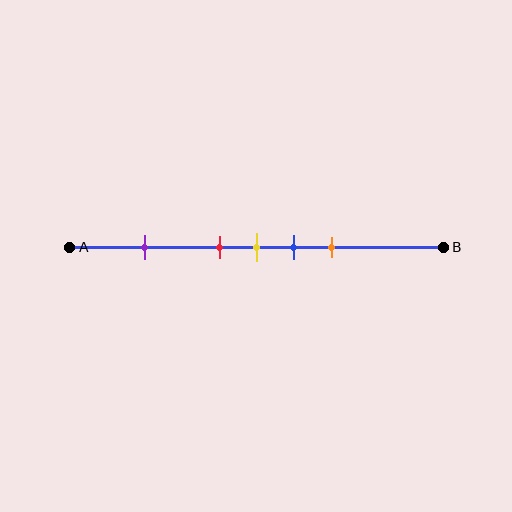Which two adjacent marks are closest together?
The red and yellow marks are the closest adjacent pair.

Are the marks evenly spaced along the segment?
No, the marks are not evenly spaced.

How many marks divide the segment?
There are 5 marks dividing the segment.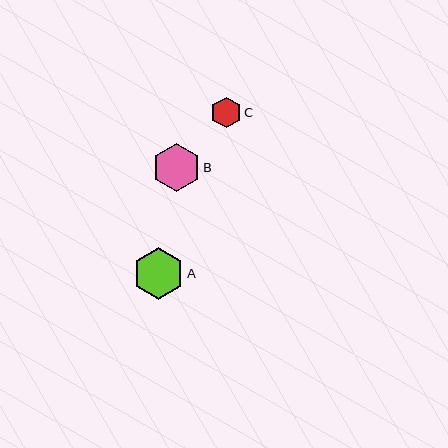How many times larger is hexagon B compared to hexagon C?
Hexagon B is approximately 1.6 times the size of hexagon C.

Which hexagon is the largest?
Hexagon A is the largest with a size of approximately 52 pixels.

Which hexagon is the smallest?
Hexagon C is the smallest with a size of approximately 31 pixels.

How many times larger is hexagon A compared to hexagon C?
Hexagon A is approximately 1.7 times the size of hexagon C.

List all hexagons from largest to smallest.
From largest to smallest: A, B, C.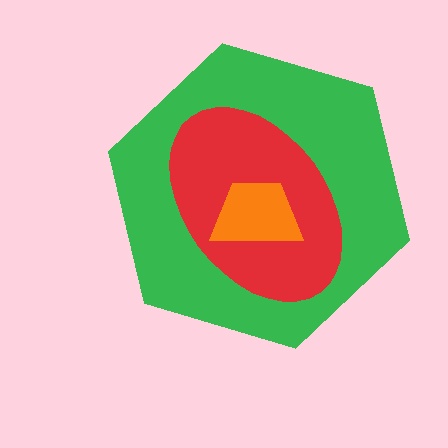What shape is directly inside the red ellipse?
The orange trapezoid.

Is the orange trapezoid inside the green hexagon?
Yes.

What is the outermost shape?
The green hexagon.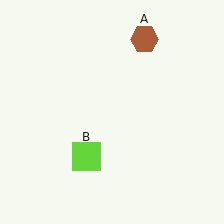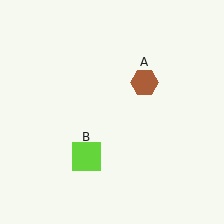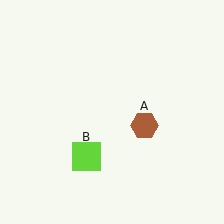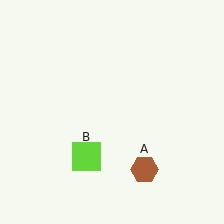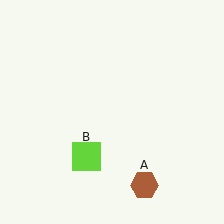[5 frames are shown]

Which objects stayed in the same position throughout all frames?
Lime square (object B) remained stationary.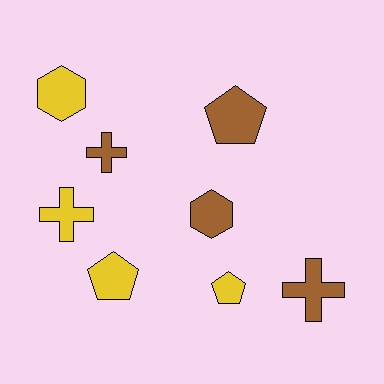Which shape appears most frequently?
Cross, with 3 objects.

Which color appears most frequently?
Yellow, with 4 objects.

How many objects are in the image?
There are 8 objects.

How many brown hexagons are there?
There is 1 brown hexagon.